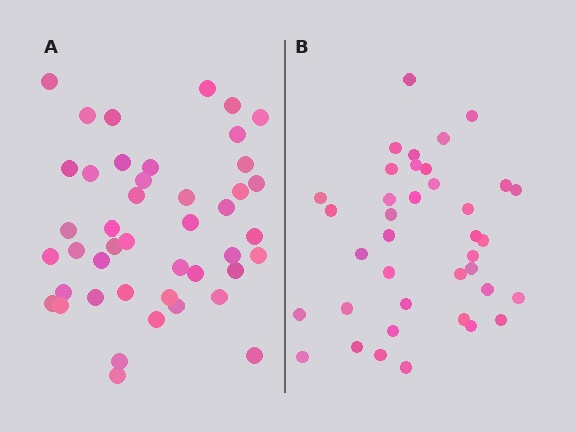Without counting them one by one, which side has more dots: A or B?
Region A (the left region) has more dots.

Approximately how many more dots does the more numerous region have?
Region A has about 6 more dots than region B.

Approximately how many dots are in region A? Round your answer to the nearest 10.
About 40 dots. (The exact count is 44, which rounds to 40.)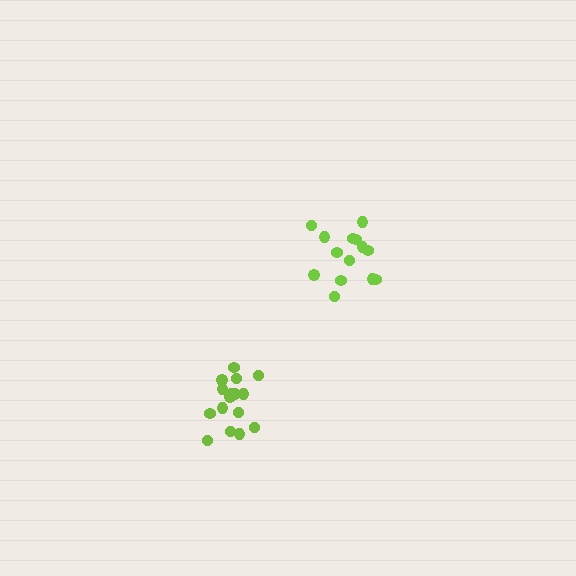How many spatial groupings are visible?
There are 2 spatial groupings.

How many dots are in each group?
Group 1: 14 dots, Group 2: 16 dots (30 total).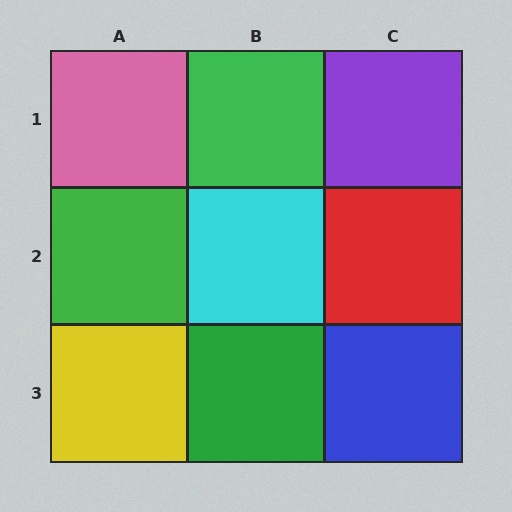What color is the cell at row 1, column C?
Purple.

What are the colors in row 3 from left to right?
Yellow, green, blue.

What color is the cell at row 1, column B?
Green.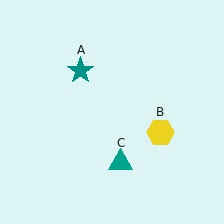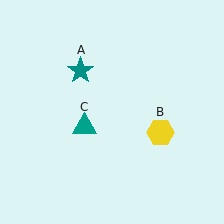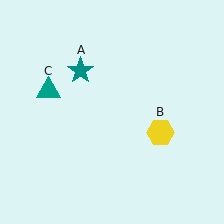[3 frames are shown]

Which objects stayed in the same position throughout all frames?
Teal star (object A) and yellow hexagon (object B) remained stationary.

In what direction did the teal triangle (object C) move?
The teal triangle (object C) moved up and to the left.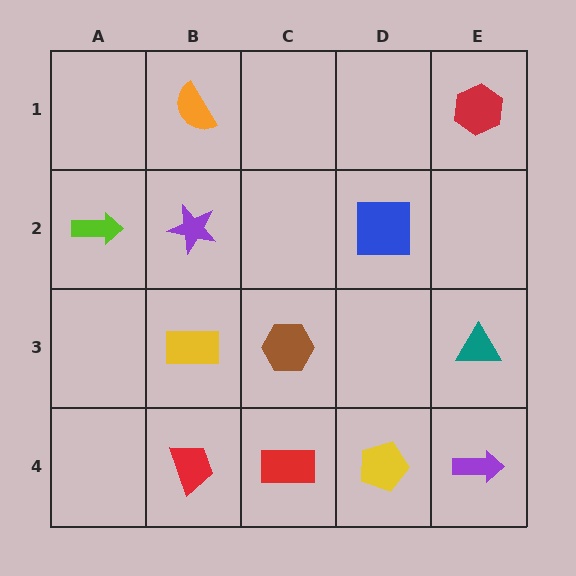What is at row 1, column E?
A red hexagon.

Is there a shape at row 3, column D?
No, that cell is empty.